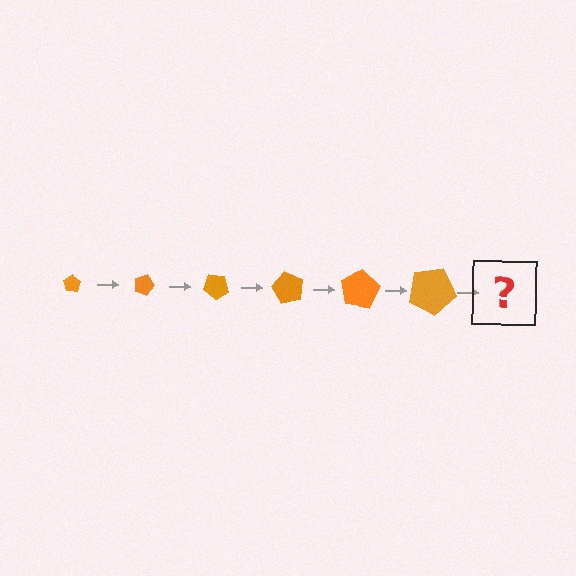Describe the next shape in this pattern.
It should be a pentagon, larger than the previous one and rotated 120 degrees from the start.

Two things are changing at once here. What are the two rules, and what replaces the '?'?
The two rules are that the pentagon grows larger each step and it rotates 20 degrees each step. The '?' should be a pentagon, larger than the previous one and rotated 120 degrees from the start.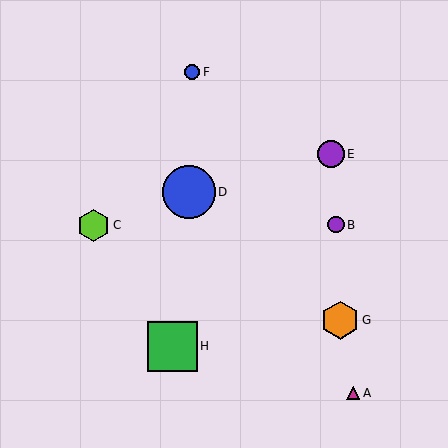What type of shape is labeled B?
Shape B is a purple circle.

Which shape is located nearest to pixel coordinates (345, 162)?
The purple circle (labeled E) at (331, 154) is nearest to that location.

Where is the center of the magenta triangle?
The center of the magenta triangle is at (353, 393).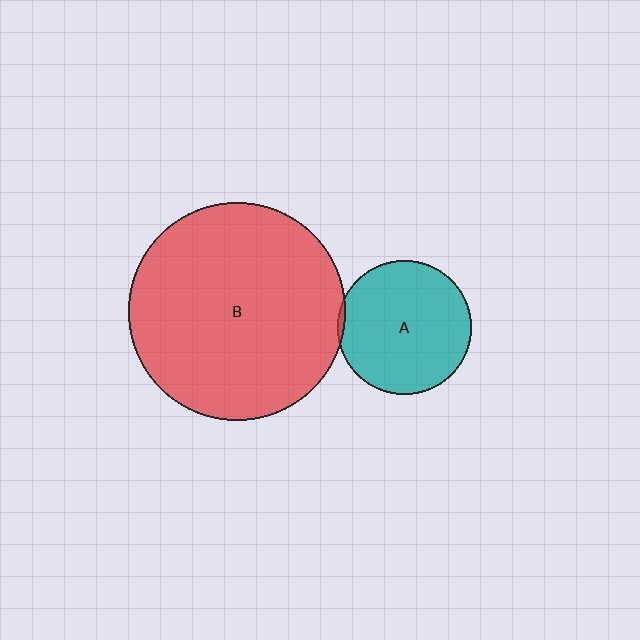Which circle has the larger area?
Circle B (red).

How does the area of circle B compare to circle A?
Approximately 2.6 times.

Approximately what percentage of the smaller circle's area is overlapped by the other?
Approximately 5%.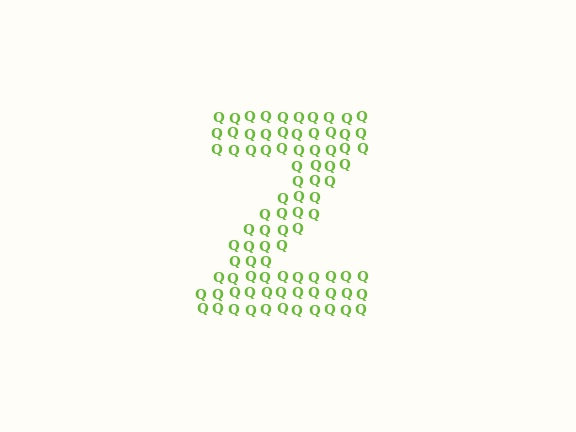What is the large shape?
The large shape is the letter Z.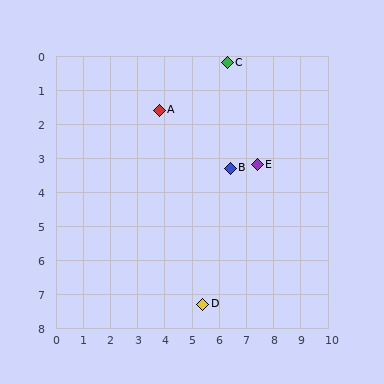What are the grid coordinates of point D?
Point D is at approximately (5.4, 7.3).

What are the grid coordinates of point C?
Point C is at approximately (6.3, 0.2).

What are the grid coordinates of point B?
Point B is at approximately (6.4, 3.3).